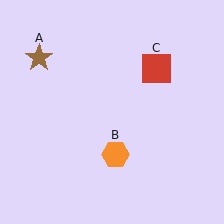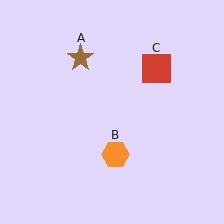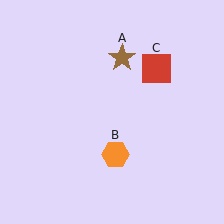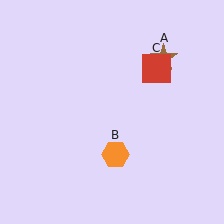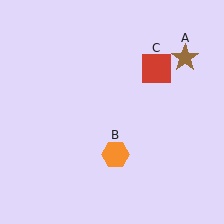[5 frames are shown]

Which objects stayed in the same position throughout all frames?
Orange hexagon (object B) and red square (object C) remained stationary.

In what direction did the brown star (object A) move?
The brown star (object A) moved right.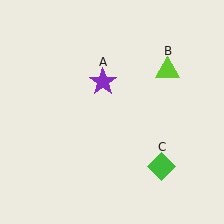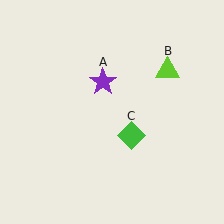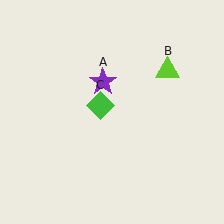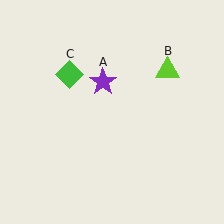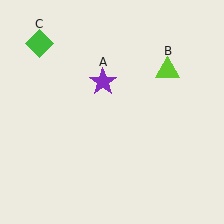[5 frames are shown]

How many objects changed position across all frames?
1 object changed position: green diamond (object C).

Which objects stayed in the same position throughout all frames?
Purple star (object A) and lime triangle (object B) remained stationary.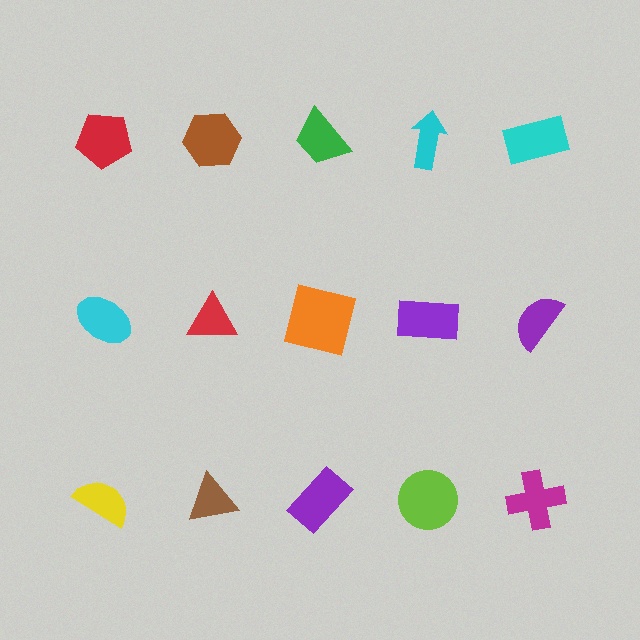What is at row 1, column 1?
A red pentagon.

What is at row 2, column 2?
A red triangle.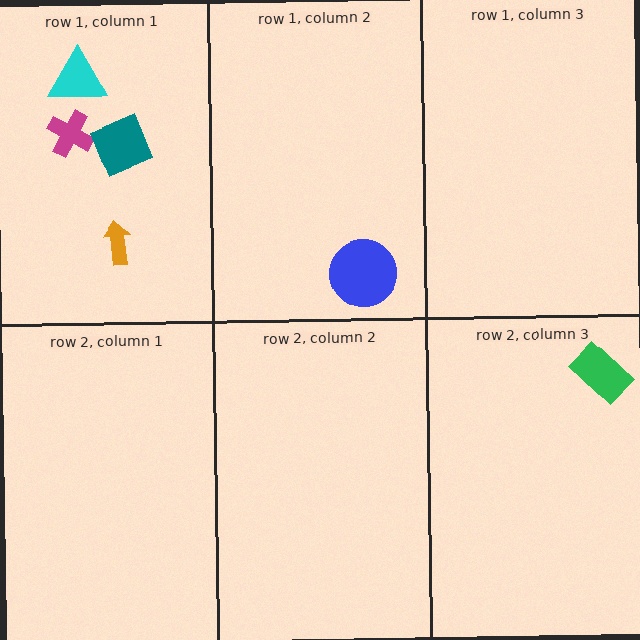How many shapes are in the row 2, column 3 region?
1.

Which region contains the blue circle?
The row 1, column 2 region.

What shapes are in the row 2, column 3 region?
The green rectangle.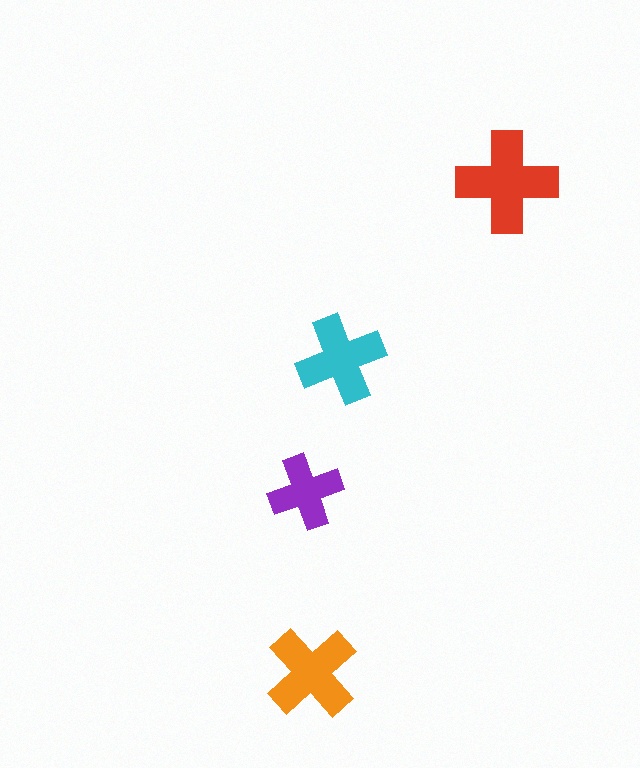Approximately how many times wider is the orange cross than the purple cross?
About 1.5 times wider.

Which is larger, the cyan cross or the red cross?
The red one.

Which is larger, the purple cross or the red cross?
The red one.